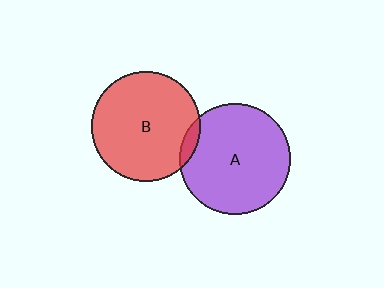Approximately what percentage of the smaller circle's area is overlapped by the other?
Approximately 5%.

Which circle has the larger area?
Circle A (purple).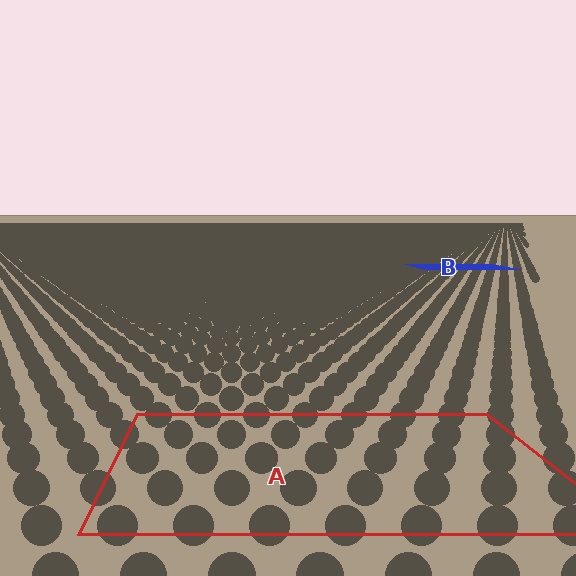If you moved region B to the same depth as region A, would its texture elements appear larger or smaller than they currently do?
They would appear larger. At a closer depth, the same texture elements are projected at a bigger on-screen size.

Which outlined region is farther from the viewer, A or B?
Region B is farther from the viewer — the texture elements inside it appear smaller and more densely packed.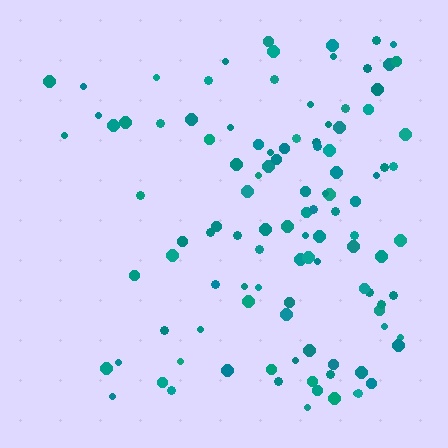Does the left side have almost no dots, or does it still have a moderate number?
Still a moderate number, just noticeably fewer than the right.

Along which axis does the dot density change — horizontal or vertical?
Horizontal.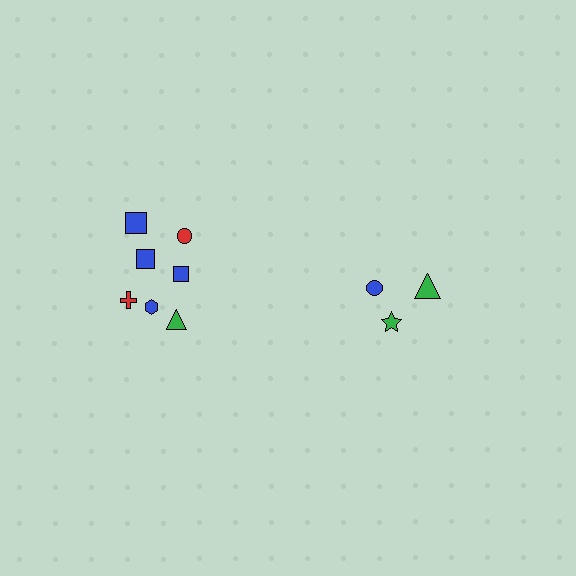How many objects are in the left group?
There are 7 objects.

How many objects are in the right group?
There are 3 objects.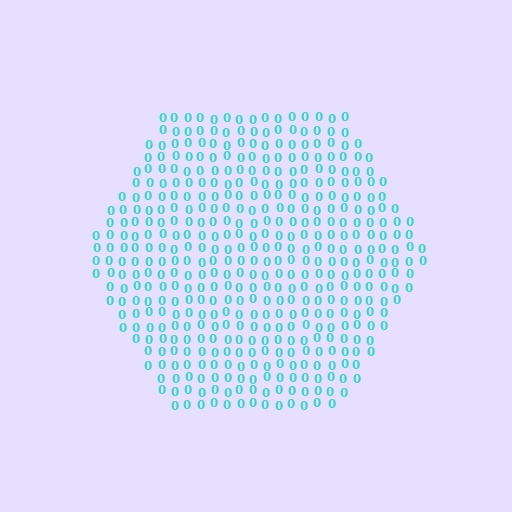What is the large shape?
The large shape is a hexagon.